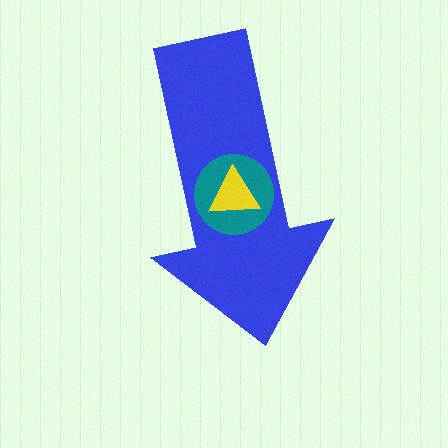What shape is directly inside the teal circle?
The yellow triangle.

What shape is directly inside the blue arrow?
The teal circle.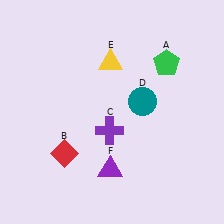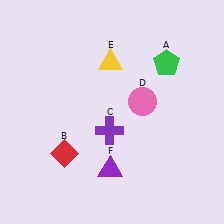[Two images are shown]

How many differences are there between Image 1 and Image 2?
There is 1 difference between the two images.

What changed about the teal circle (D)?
In Image 1, D is teal. In Image 2, it changed to pink.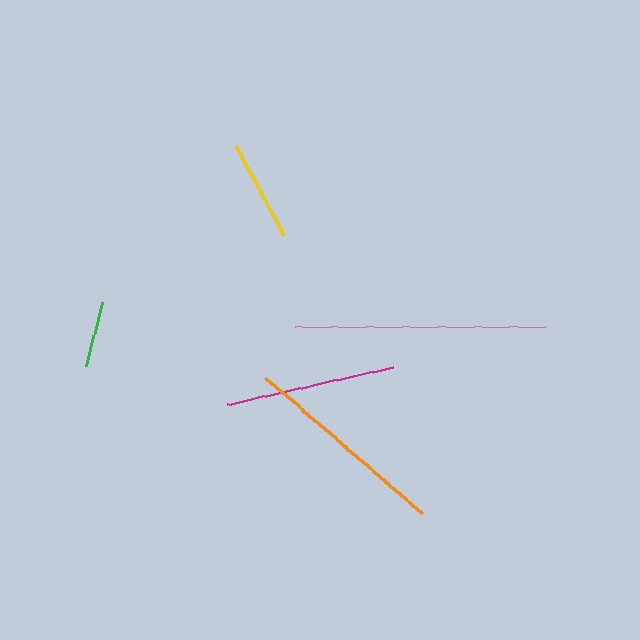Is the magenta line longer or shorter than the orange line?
The orange line is longer than the magenta line.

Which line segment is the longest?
The pink line is the longest at approximately 250 pixels.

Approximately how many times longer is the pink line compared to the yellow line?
The pink line is approximately 2.4 times the length of the yellow line.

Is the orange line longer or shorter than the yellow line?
The orange line is longer than the yellow line.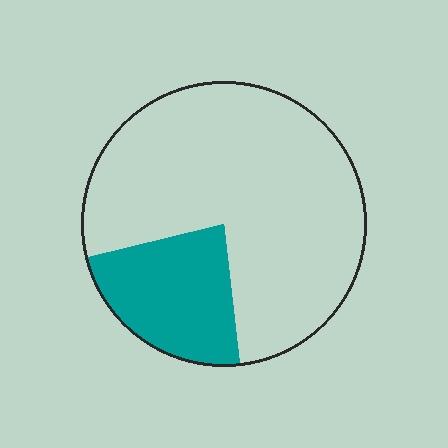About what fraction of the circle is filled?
About one quarter (1/4).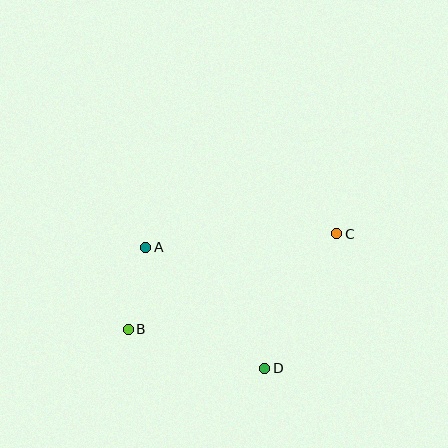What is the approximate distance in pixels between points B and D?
The distance between B and D is approximately 142 pixels.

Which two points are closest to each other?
Points A and B are closest to each other.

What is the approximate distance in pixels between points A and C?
The distance between A and C is approximately 192 pixels.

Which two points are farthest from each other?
Points B and C are farthest from each other.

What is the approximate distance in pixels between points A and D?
The distance between A and D is approximately 170 pixels.